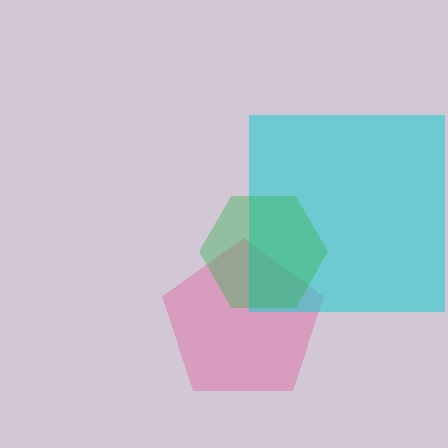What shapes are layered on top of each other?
The layered shapes are: a pink pentagon, a cyan square, a green hexagon.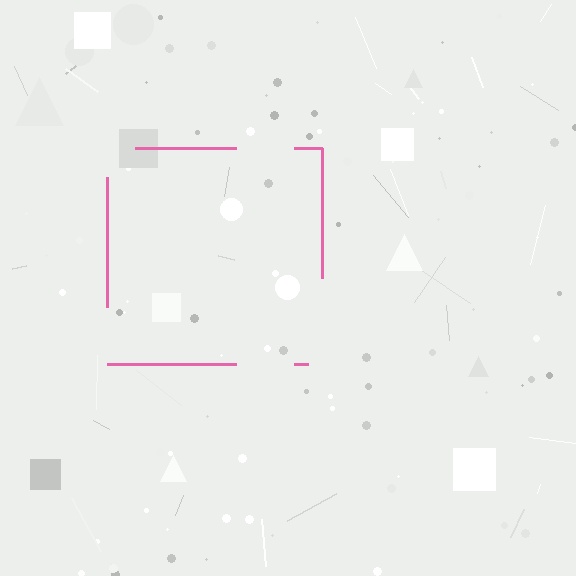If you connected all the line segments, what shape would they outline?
They would outline a square.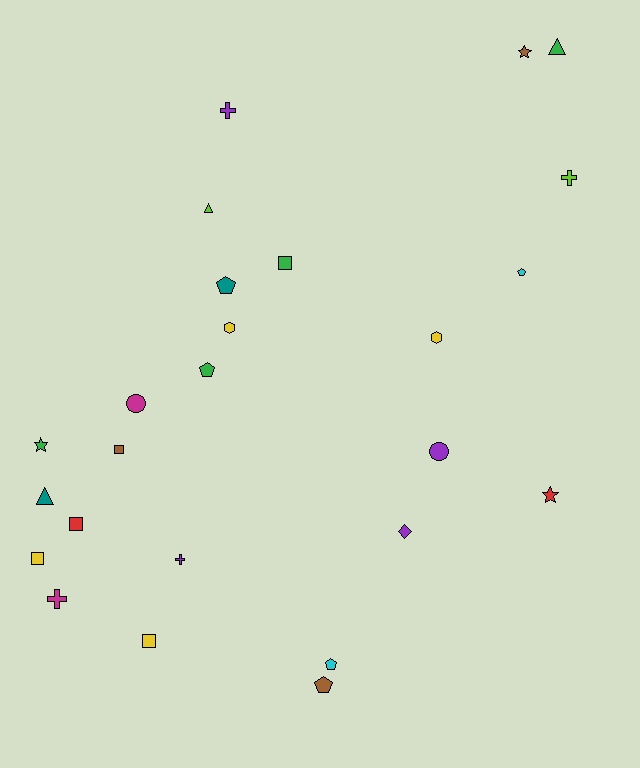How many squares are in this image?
There are 5 squares.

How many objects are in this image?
There are 25 objects.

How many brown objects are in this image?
There are 3 brown objects.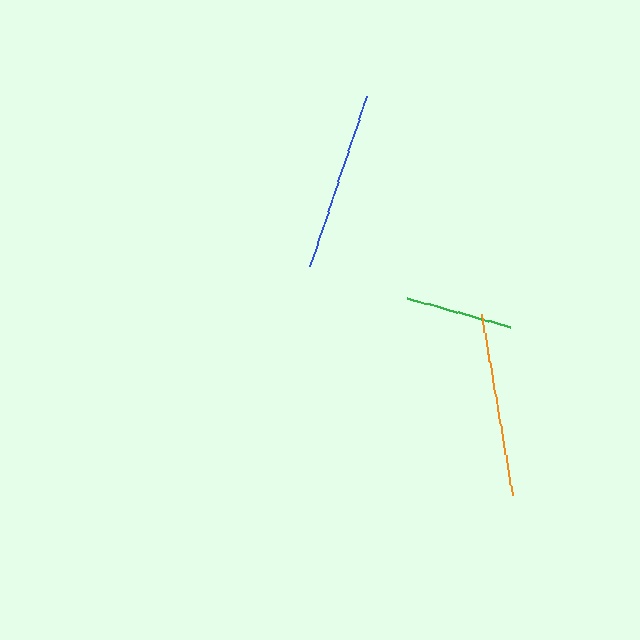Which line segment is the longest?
The orange line is the longest at approximately 183 pixels.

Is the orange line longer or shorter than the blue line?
The orange line is longer than the blue line.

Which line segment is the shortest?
The green line is the shortest at approximately 107 pixels.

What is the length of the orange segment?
The orange segment is approximately 183 pixels long.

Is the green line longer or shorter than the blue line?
The blue line is longer than the green line.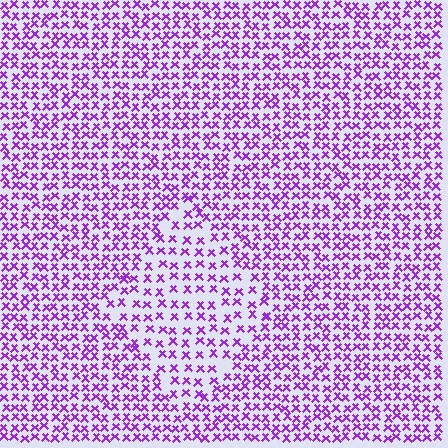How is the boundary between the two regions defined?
The boundary is defined by a change in element density (approximately 1.6x ratio). All elements are the same color, size, and shape.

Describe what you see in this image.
The image contains small purple elements arranged at two different densities. A diamond-shaped region is visible where the elements are less densely packed than the surrounding area.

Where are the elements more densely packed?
The elements are more densely packed outside the diamond boundary.